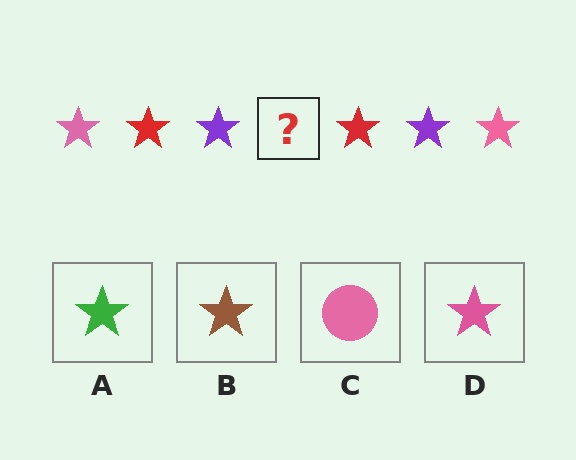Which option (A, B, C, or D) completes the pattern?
D.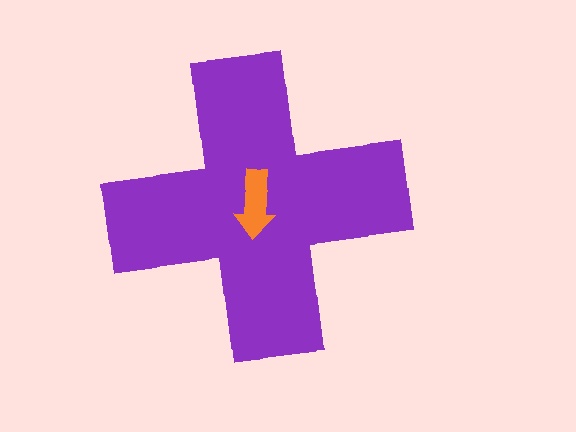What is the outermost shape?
The purple cross.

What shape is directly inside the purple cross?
The orange arrow.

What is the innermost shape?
The orange arrow.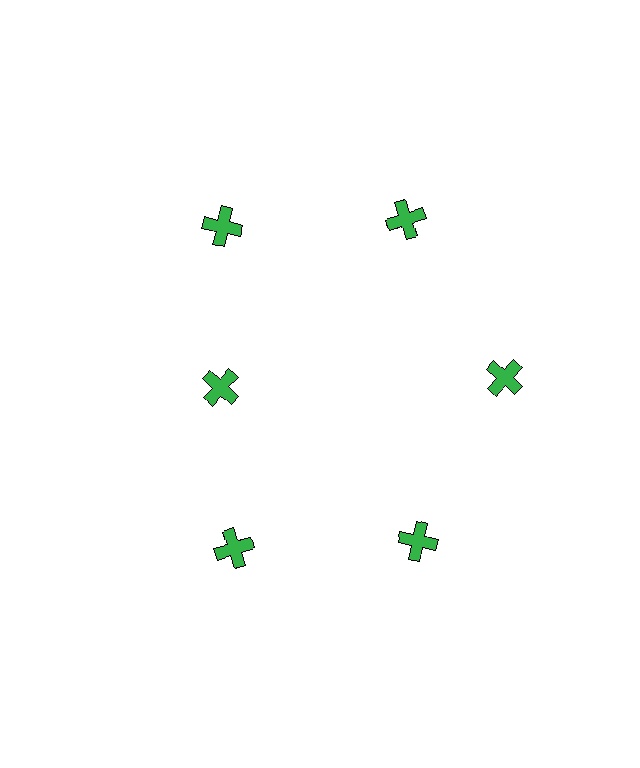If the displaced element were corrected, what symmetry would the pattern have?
It would have 6-fold rotational symmetry — the pattern would map onto itself every 60 degrees.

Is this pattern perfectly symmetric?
No. The 6 green crosses are arranged in a ring, but one element near the 9 o'clock position is pulled inward toward the center, breaking the 6-fold rotational symmetry.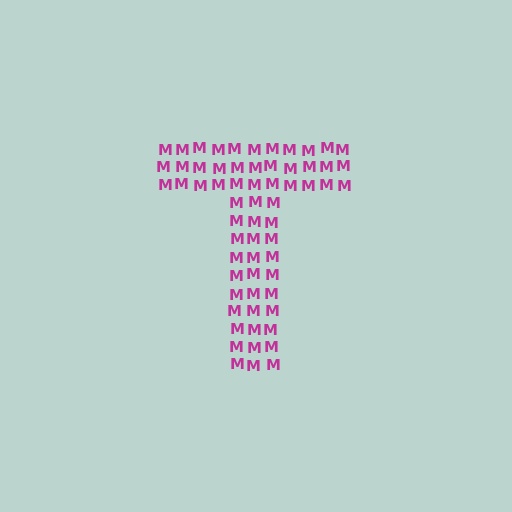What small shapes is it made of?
It is made of small letter M's.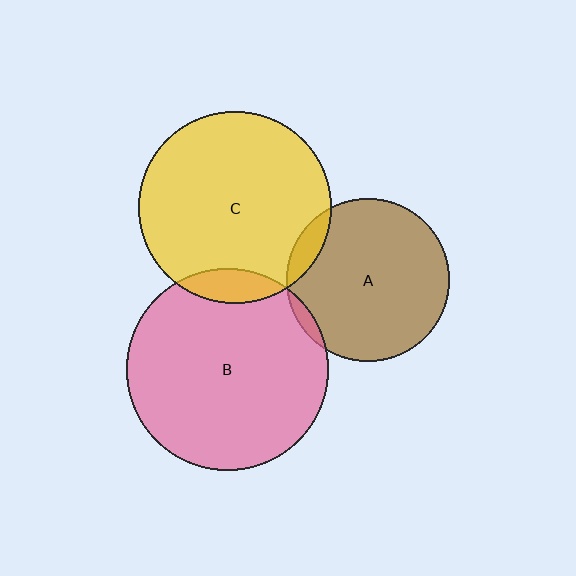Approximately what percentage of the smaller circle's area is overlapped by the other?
Approximately 5%.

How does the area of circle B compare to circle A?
Approximately 1.5 times.